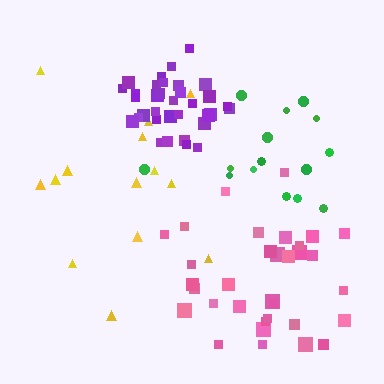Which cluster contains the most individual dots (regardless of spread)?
Purple (34).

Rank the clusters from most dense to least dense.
purple, pink, green, yellow.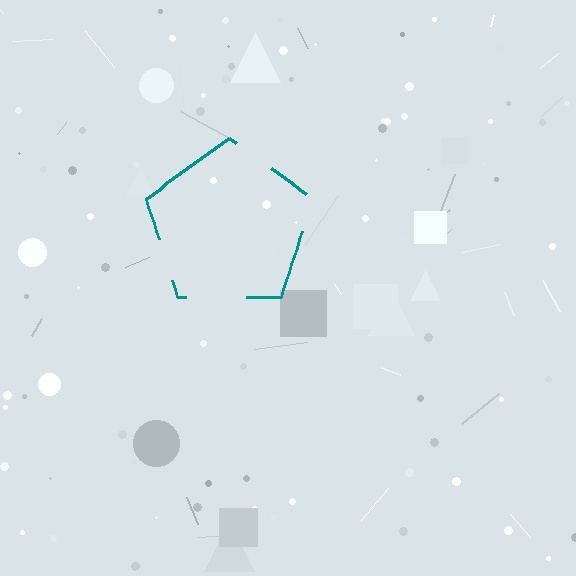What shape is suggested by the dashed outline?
The dashed outline suggests a pentagon.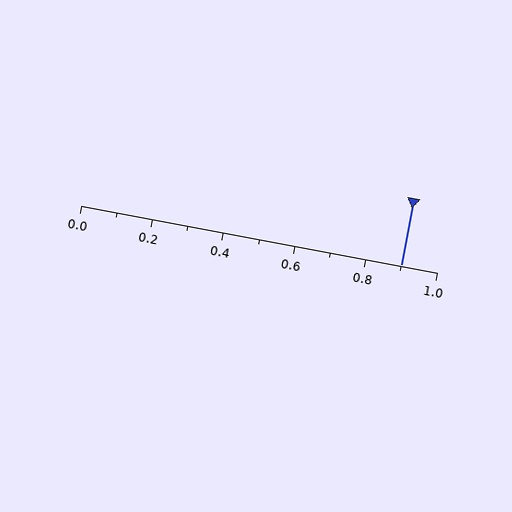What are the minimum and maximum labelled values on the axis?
The axis runs from 0.0 to 1.0.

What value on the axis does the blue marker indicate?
The marker indicates approximately 0.9.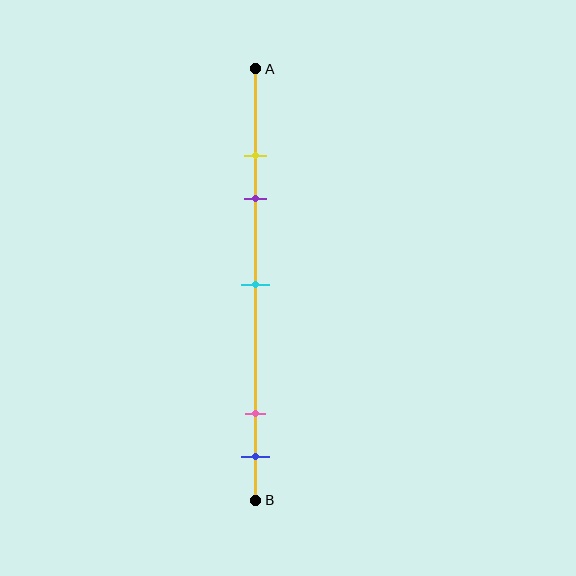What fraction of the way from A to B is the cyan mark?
The cyan mark is approximately 50% (0.5) of the way from A to B.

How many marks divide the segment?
There are 5 marks dividing the segment.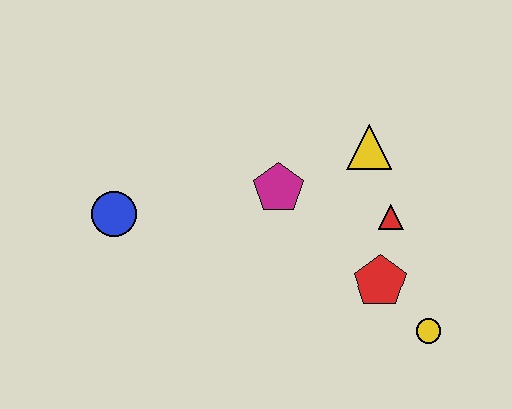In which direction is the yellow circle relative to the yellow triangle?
The yellow circle is below the yellow triangle.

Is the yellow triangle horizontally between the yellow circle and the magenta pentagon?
Yes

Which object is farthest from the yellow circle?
The blue circle is farthest from the yellow circle.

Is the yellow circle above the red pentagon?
No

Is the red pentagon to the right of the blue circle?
Yes